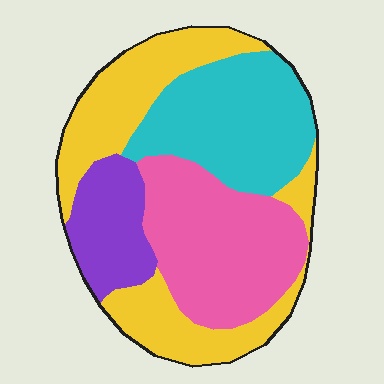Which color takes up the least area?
Purple, at roughly 15%.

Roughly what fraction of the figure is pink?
Pink covers 28% of the figure.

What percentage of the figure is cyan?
Cyan takes up about one quarter (1/4) of the figure.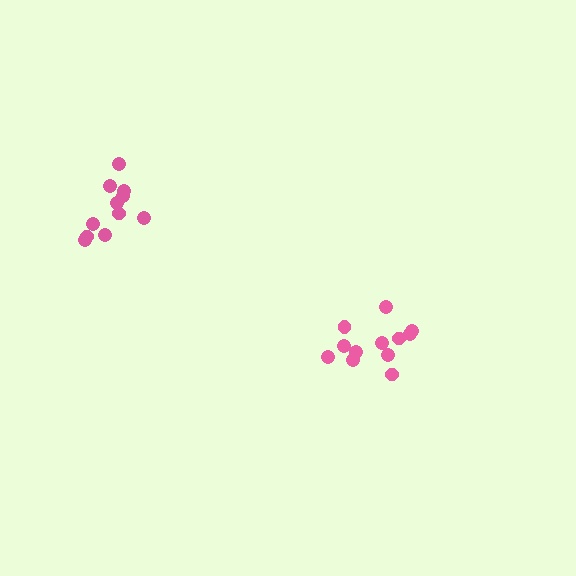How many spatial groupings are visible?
There are 2 spatial groupings.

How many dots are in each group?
Group 1: 12 dots, Group 2: 11 dots (23 total).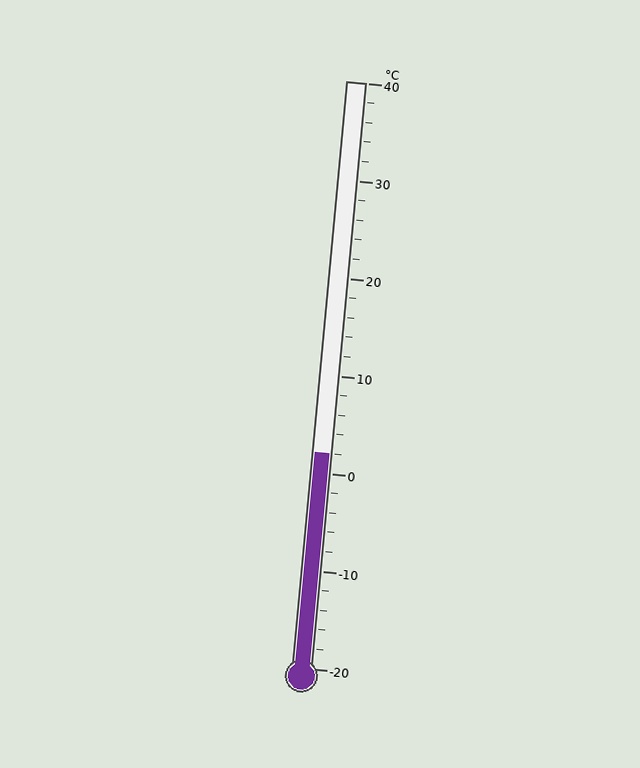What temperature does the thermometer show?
The thermometer shows approximately 2°C.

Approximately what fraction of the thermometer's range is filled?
The thermometer is filled to approximately 35% of its range.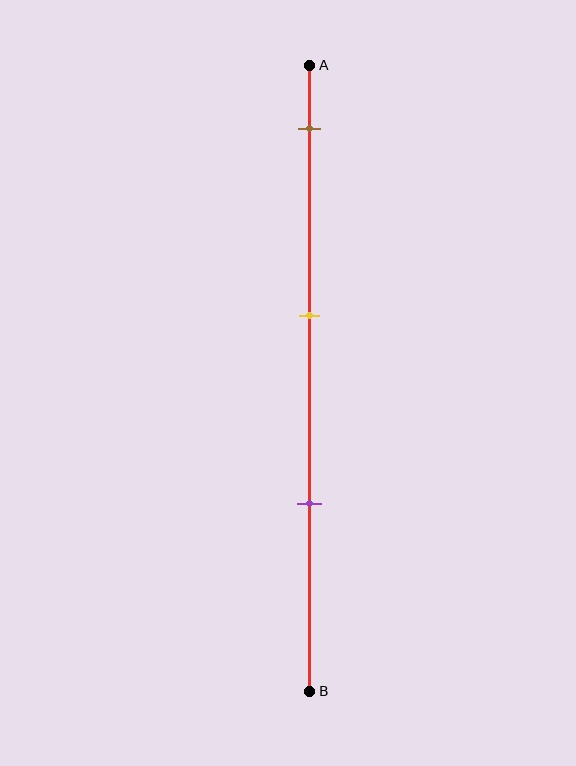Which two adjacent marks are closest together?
The yellow and purple marks are the closest adjacent pair.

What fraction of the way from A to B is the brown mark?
The brown mark is approximately 10% (0.1) of the way from A to B.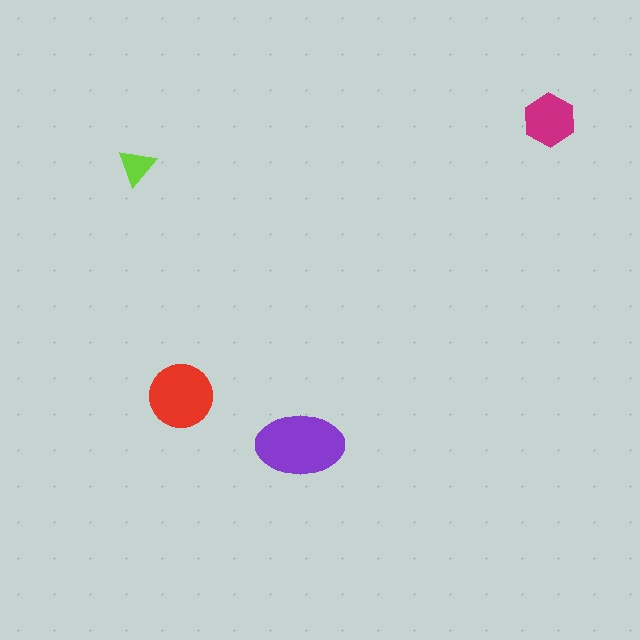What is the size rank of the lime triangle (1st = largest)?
4th.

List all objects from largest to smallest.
The purple ellipse, the red circle, the magenta hexagon, the lime triangle.